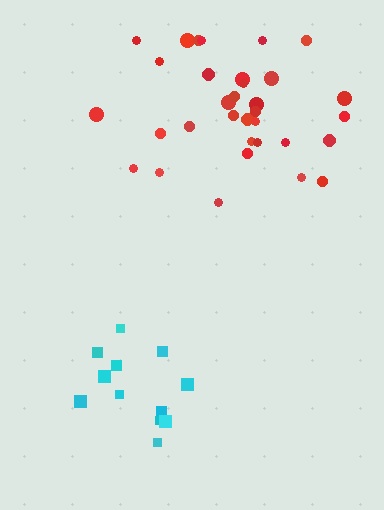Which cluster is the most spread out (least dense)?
Cyan.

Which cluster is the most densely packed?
Red.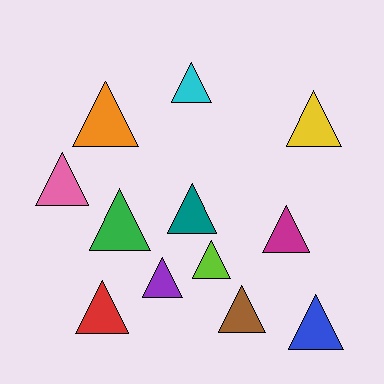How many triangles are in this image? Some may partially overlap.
There are 12 triangles.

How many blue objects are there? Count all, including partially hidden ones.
There is 1 blue object.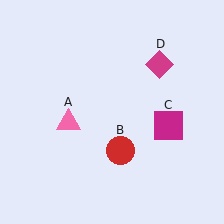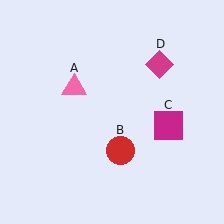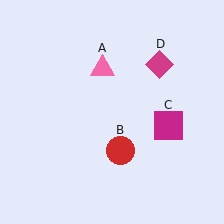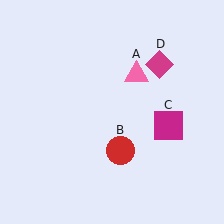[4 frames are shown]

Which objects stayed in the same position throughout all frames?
Red circle (object B) and magenta square (object C) and magenta diamond (object D) remained stationary.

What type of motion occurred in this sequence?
The pink triangle (object A) rotated clockwise around the center of the scene.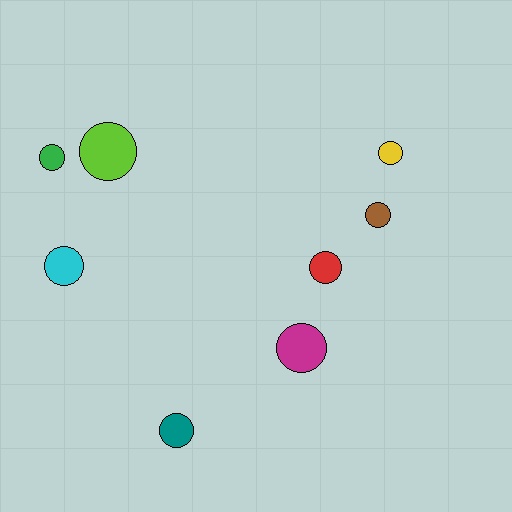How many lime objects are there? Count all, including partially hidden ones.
There is 1 lime object.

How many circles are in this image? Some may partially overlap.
There are 8 circles.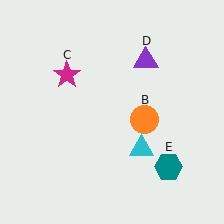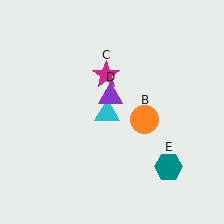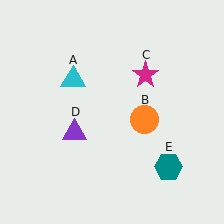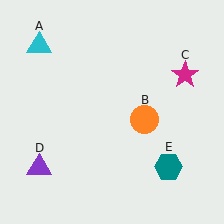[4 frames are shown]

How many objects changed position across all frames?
3 objects changed position: cyan triangle (object A), magenta star (object C), purple triangle (object D).